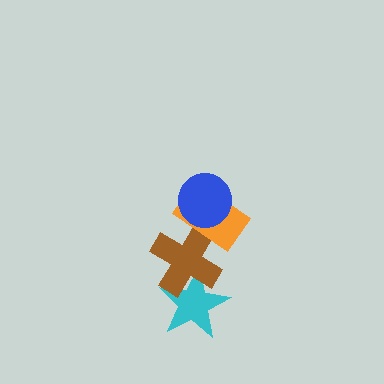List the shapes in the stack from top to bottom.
From top to bottom: the blue circle, the orange rectangle, the brown cross, the cyan star.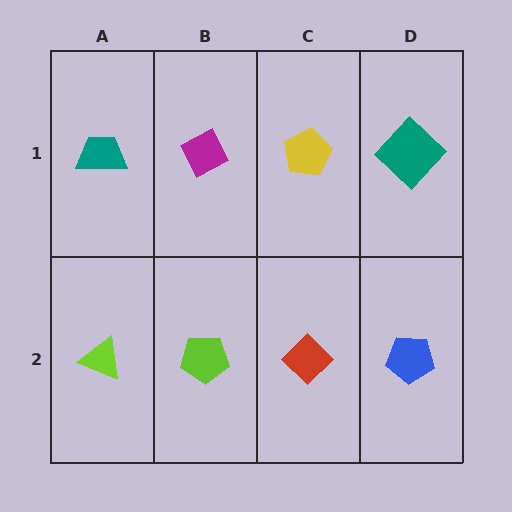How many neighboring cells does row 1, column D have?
2.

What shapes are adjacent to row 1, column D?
A blue pentagon (row 2, column D), a yellow pentagon (row 1, column C).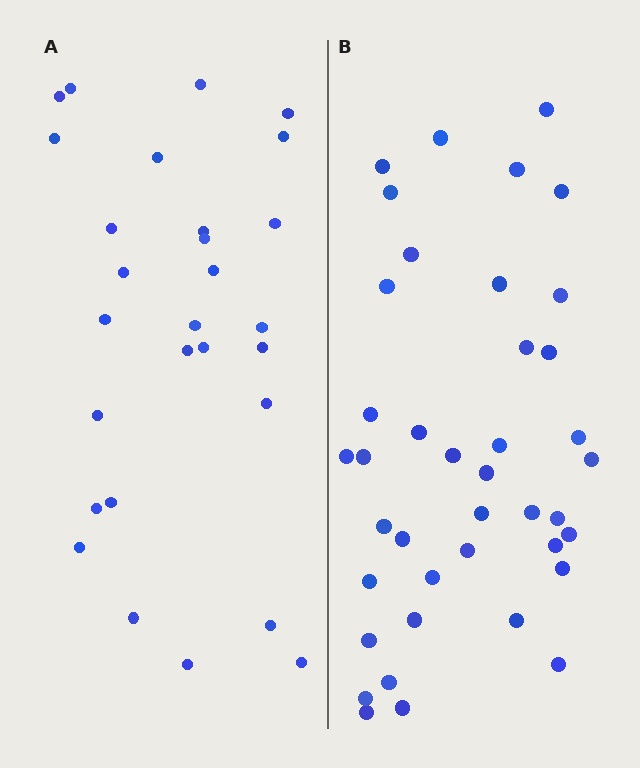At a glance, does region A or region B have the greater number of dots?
Region B (the right region) has more dots.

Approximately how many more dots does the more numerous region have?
Region B has roughly 12 or so more dots than region A.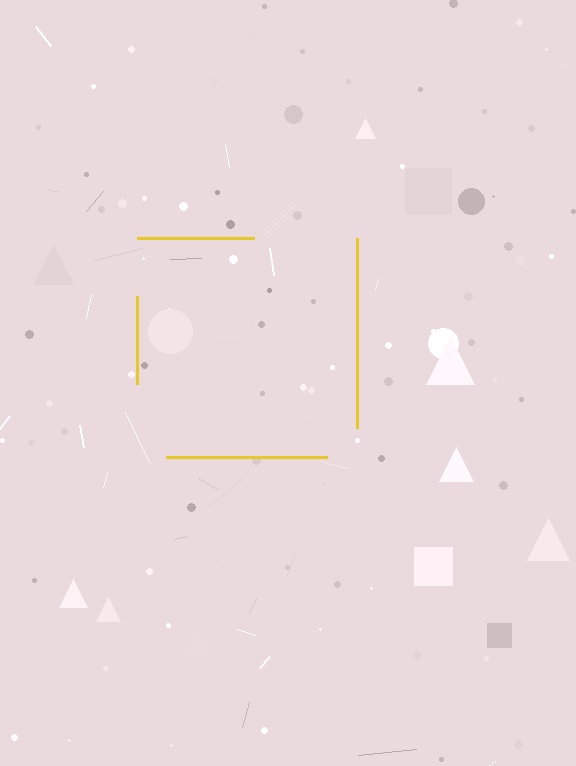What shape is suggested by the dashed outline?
The dashed outline suggests a square.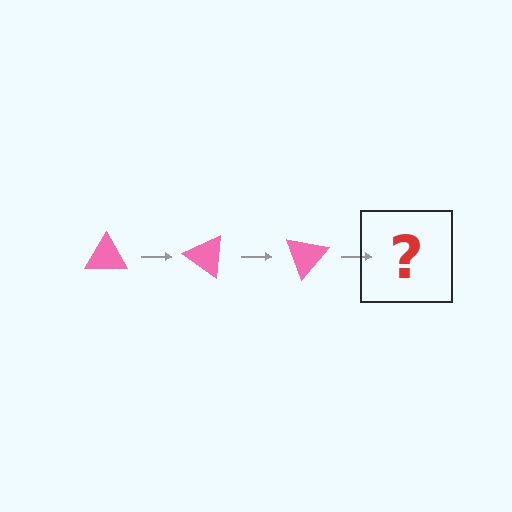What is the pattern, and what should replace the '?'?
The pattern is that the triangle rotates 35 degrees each step. The '?' should be a pink triangle rotated 105 degrees.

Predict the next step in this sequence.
The next step is a pink triangle rotated 105 degrees.